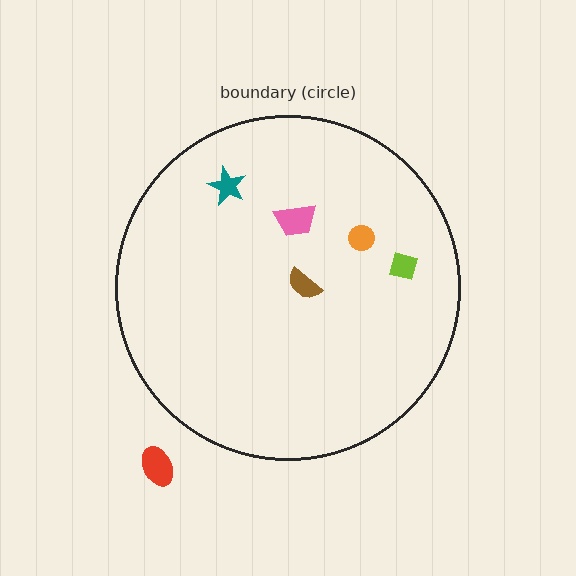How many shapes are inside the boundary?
5 inside, 1 outside.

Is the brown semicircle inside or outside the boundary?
Inside.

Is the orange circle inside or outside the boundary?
Inside.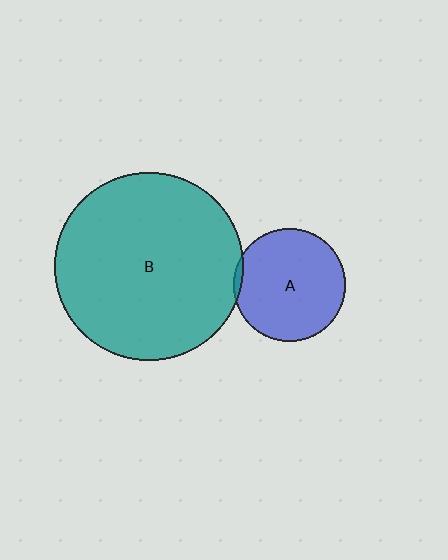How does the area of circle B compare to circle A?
Approximately 2.8 times.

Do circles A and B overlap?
Yes.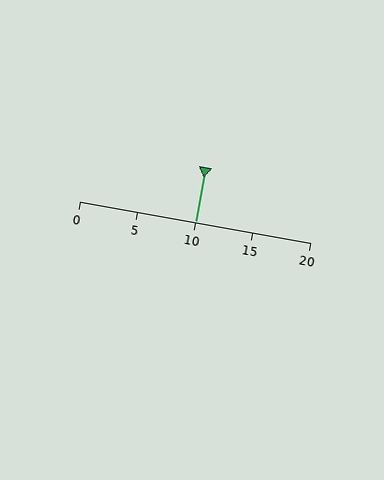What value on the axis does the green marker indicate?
The marker indicates approximately 10.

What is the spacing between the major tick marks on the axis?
The major ticks are spaced 5 apart.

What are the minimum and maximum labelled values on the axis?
The axis runs from 0 to 20.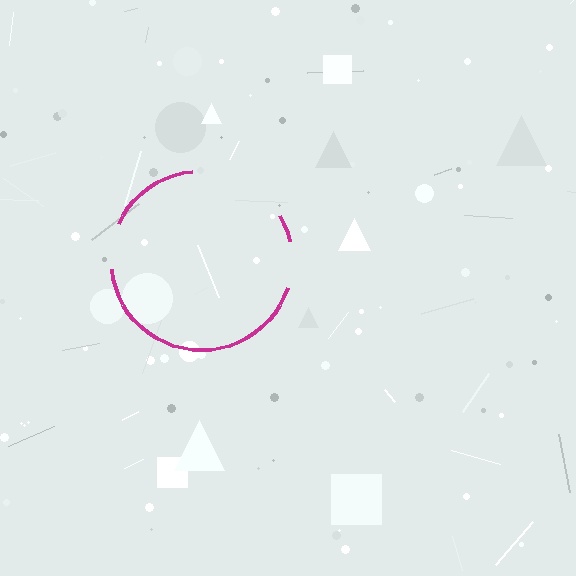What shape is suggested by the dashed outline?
The dashed outline suggests a circle.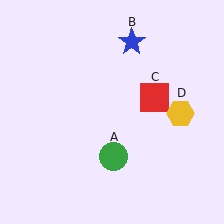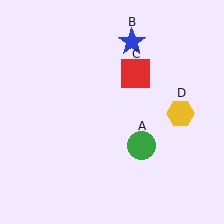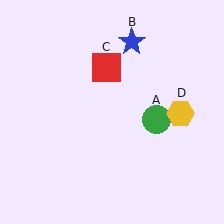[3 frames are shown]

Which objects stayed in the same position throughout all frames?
Blue star (object B) and yellow hexagon (object D) remained stationary.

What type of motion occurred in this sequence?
The green circle (object A), red square (object C) rotated counterclockwise around the center of the scene.